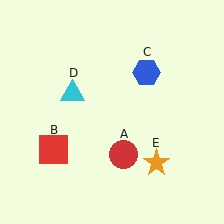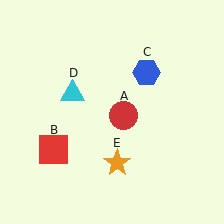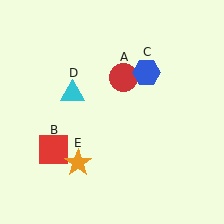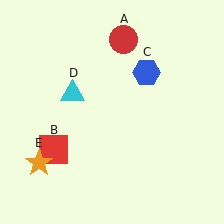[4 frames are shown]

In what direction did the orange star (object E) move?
The orange star (object E) moved left.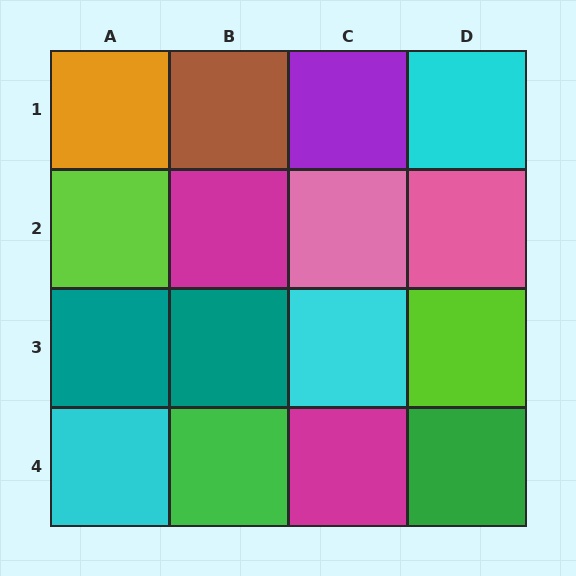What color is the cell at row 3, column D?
Lime.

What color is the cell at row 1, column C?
Purple.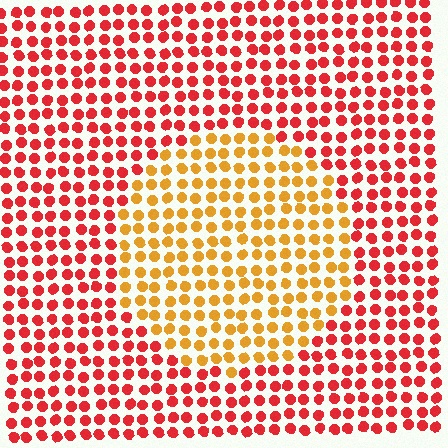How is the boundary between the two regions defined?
The boundary is defined purely by a slight shift in hue (about 42 degrees). Spacing, size, and orientation are identical on both sides.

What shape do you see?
I see a circle.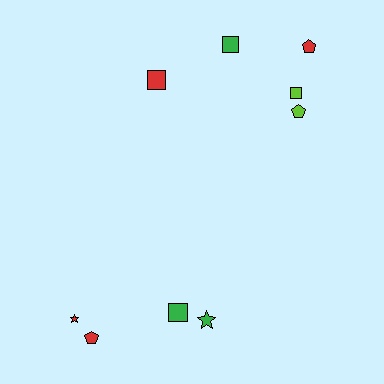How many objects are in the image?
There are 9 objects.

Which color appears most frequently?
Red, with 4 objects.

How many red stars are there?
There is 1 red star.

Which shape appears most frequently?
Square, with 4 objects.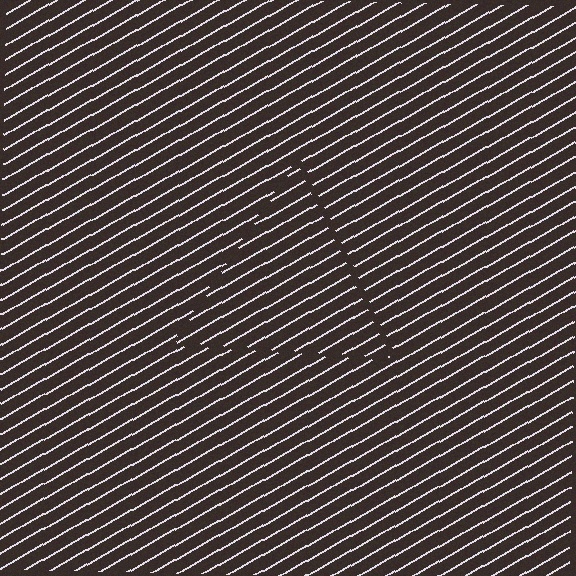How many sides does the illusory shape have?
3 sides — the line-ends trace a triangle.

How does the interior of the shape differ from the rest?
The interior of the shape contains the same grating, shifted by half a period — the contour is defined by the phase discontinuity where line-ends from the inner and outer gratings abut.